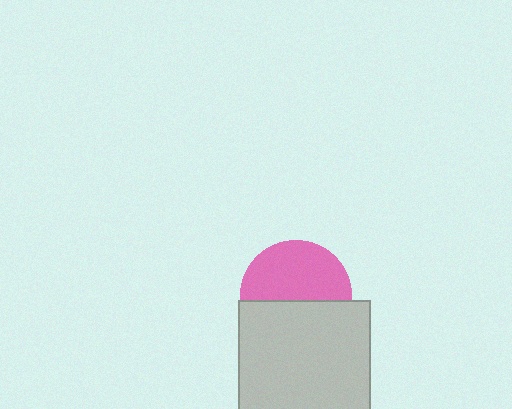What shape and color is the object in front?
The object in front is a light gray square.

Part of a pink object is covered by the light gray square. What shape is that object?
It is a circle.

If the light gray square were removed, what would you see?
You would see the complete pink circle.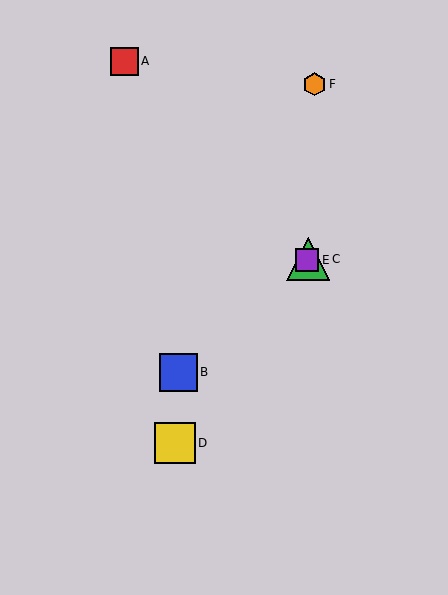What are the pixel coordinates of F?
Object F is at (314, 84).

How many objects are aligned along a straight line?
3 objects (B, C, E) are aligned along a straight line.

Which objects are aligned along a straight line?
Objects B, C, E are aligned along a straight line.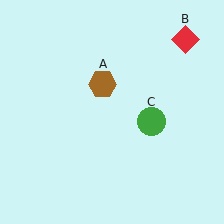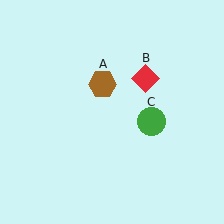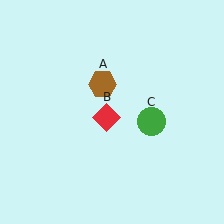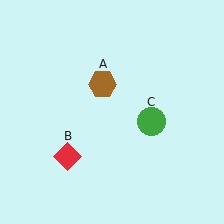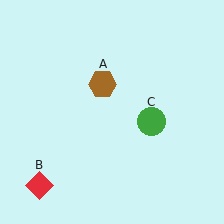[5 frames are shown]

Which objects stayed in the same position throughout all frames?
Brown hexagon (object A) and green circle (object C) remained stationary.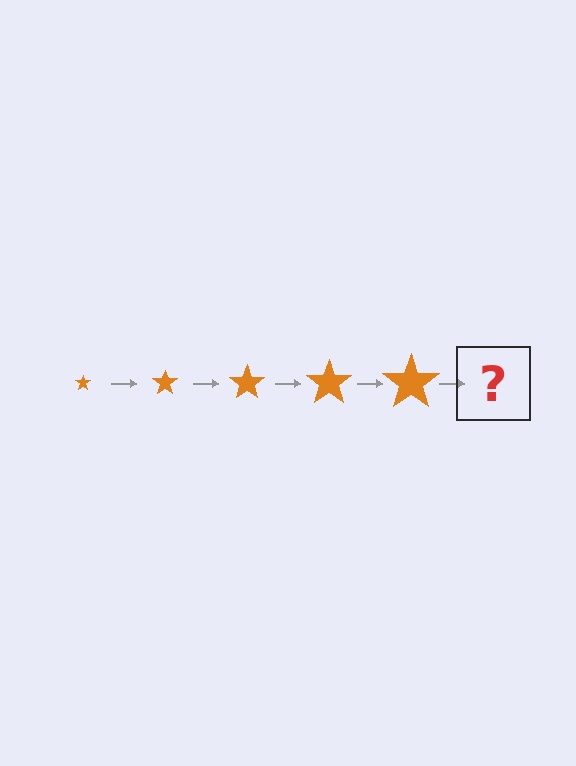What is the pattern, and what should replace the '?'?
The pattern is that the star gets progressively larger each step. The '?' should be an orange star, larger than the previous one.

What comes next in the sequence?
The next element should be an orange star, larger than the previous one.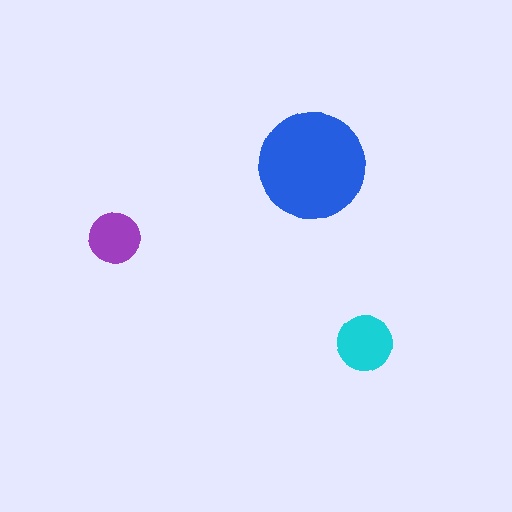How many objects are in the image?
There are 3 objects in the image.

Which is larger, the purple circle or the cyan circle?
The cyan one.